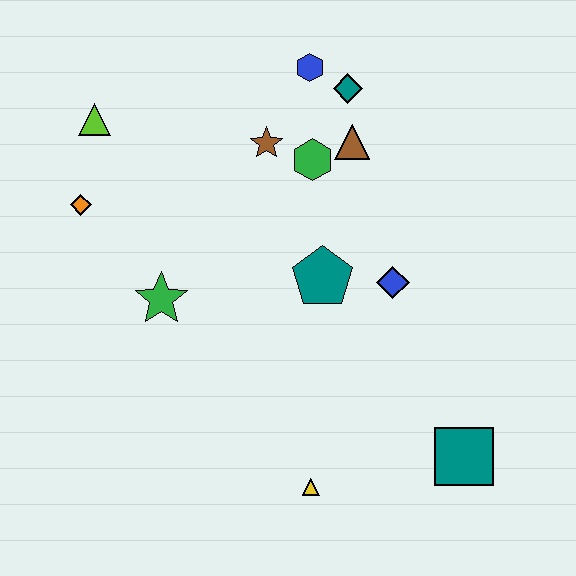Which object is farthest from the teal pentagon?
The lime triangle is farthest from the teal pentagon.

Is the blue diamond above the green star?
Yes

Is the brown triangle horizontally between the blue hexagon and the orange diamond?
No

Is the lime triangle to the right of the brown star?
No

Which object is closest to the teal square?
The yellow triangle is closest to the teal square.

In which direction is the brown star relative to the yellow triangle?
The brown star is above the yellow triangle.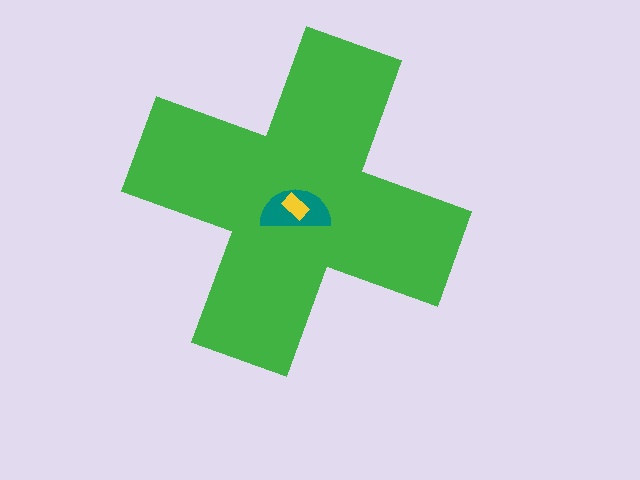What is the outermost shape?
The green cross.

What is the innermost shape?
The yellow rectangle.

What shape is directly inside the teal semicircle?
The yellow rectangle.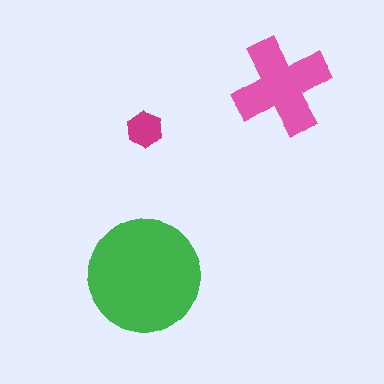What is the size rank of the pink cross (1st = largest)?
2nd.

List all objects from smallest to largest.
The magenta hexagon, the pink cross, the green circle.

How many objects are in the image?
There are 3 objects in the image.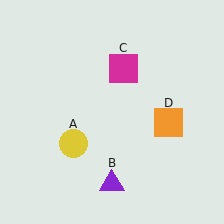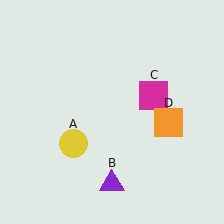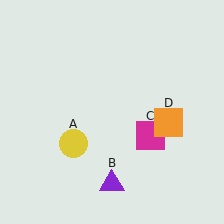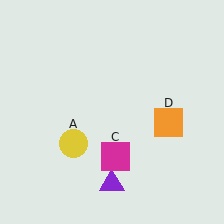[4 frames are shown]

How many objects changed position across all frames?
1 object changed position: magenta square (object C).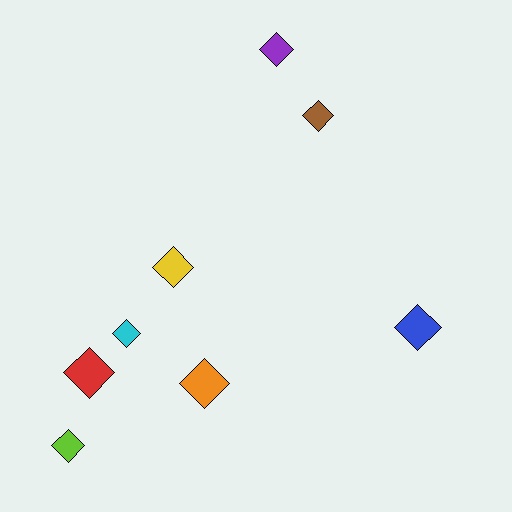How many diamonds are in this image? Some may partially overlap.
There are 8 diamonds.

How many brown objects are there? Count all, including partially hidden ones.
There is 1 brown object.